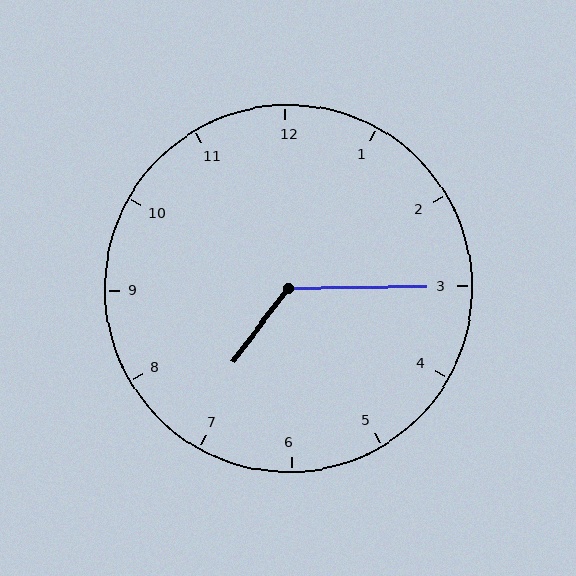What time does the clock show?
7:15.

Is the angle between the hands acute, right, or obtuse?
It is obtuse.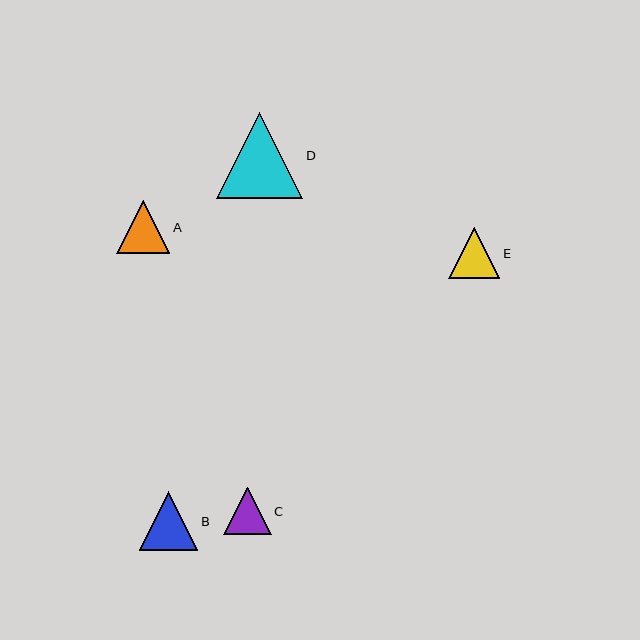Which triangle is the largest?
Triangle D is the largest with a size of approximately 86 pixels.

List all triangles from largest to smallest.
From largest to smallest: D, B, A, E, C.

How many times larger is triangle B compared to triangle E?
Triangle B is approximately 1.2 times the size of triangle E.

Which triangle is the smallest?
Triangle C is the smallest with a size of approximately 47 pixels.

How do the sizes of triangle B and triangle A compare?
Triangle B and triangle A are approximately the same size.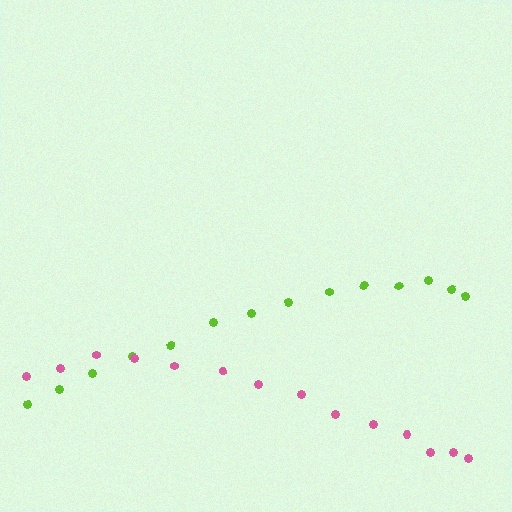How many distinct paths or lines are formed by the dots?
There are 2 distinct paths.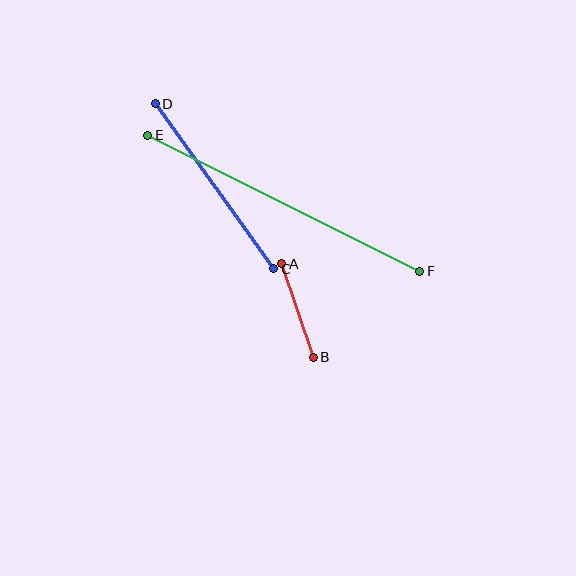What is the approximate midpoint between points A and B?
The midpoint is at approximately (297, 311) pixels.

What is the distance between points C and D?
The distance is approximately 203 pixels.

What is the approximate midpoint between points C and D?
The midpoint is at approximately (215, 186) pixels.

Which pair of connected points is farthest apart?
Points E and F are farthest apart.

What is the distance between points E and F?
The distance is approximately 304 pixels.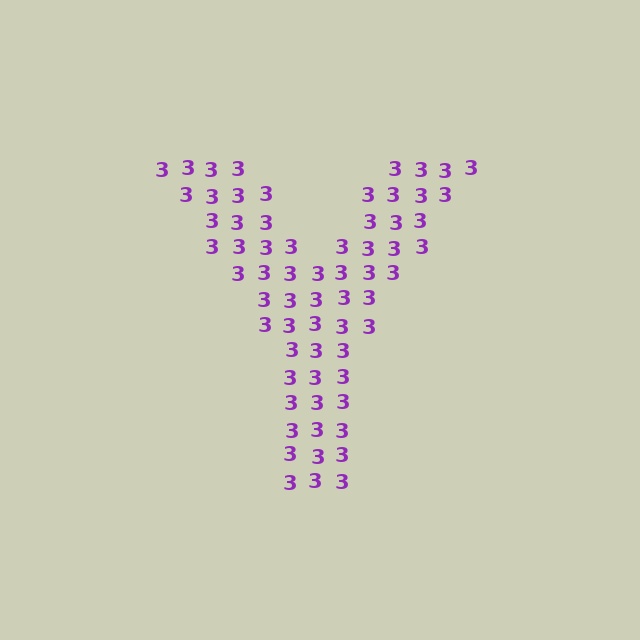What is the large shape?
The large shape is the letter Y.